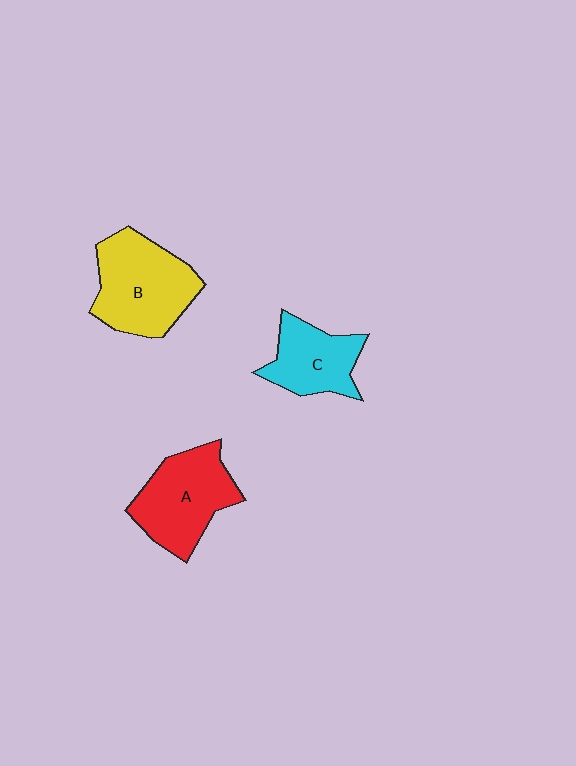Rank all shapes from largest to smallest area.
From largest to smallest: B (yellow), A (red), C (cyan).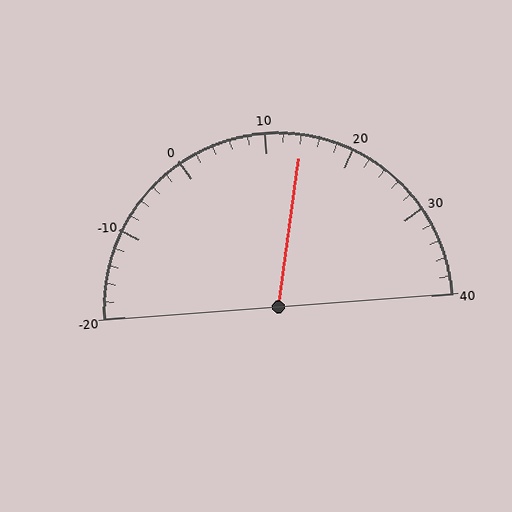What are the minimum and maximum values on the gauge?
The gauge ranges from -20 to 40.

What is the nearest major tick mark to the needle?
The nearest major tick mark is 10.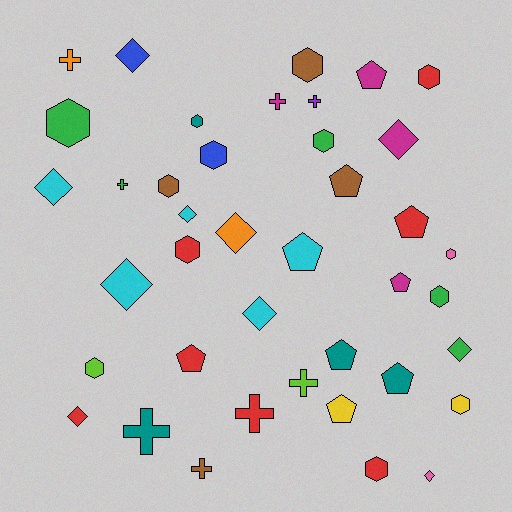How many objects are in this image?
There are 40 objects.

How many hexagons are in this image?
There are 13 hexagons.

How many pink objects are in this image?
There are 2 pink objects.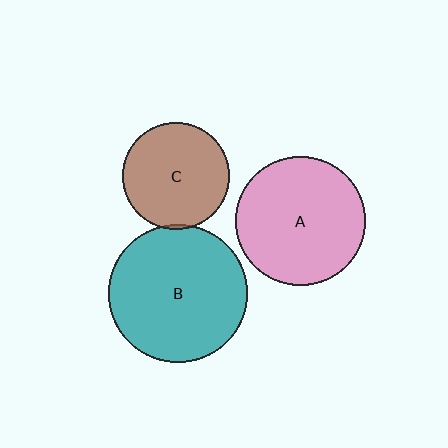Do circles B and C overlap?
Yes.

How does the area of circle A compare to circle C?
Approximately 1.4 times.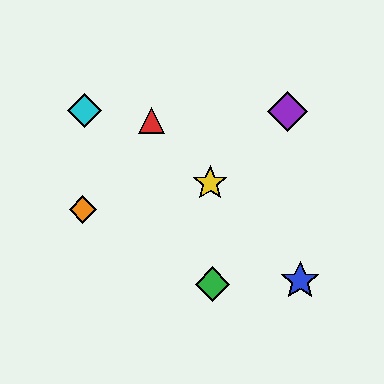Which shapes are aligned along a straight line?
The red triangle, the blue star, the yellow star are aligned along a straight line.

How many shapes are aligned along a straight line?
3 shapes (the red triangle, the blue star, the yellow star) are aligned along a straight line.